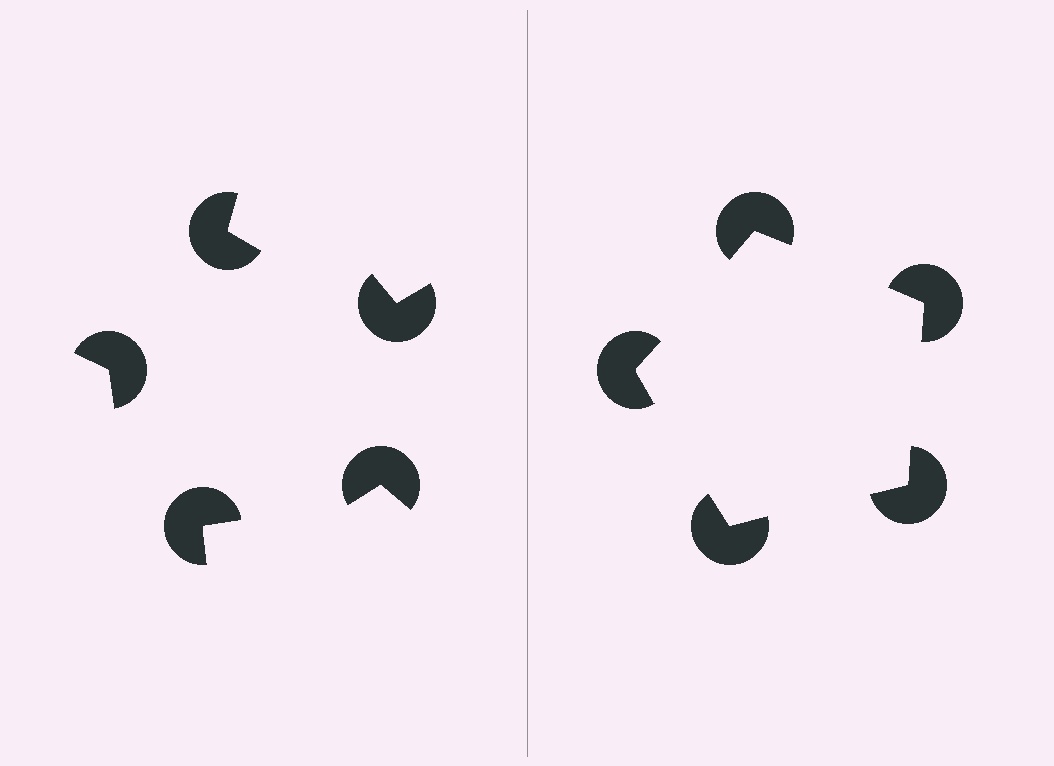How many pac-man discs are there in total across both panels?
10 — 5 on each side.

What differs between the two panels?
The pac-man discs are positioned identically on both sides; only the wedge orientations differ. On the right they align to a pentagon; on the left they are misaligned.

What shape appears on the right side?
An illusory pentagon.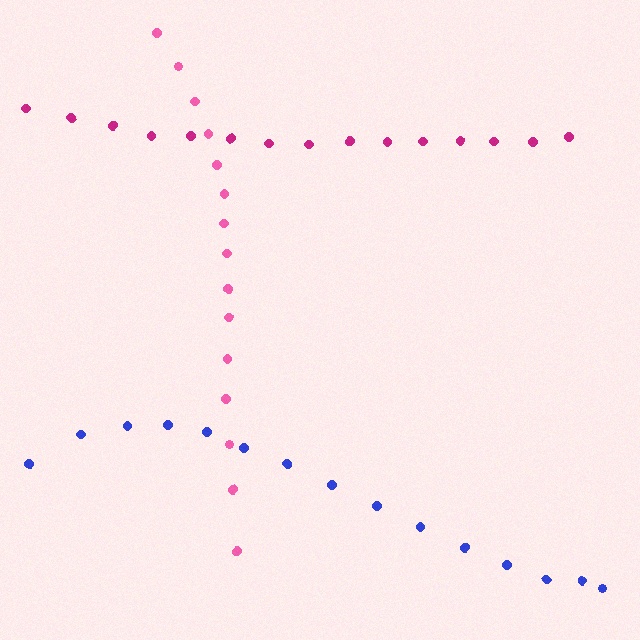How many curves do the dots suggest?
There are 3 distinct paths.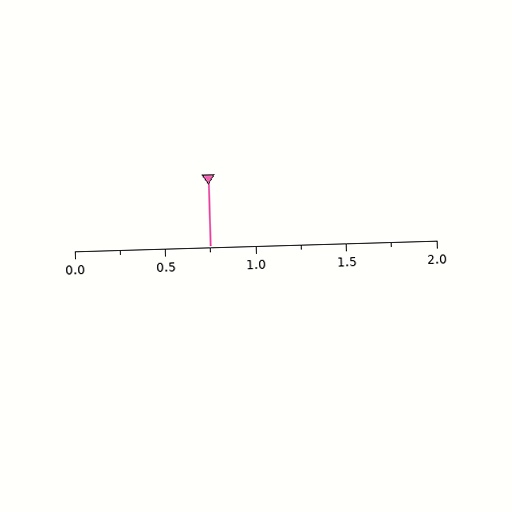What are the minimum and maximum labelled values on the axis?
The axis runs from 0.0 to 2.0.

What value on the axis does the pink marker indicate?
The marker indicates approximately 0.75.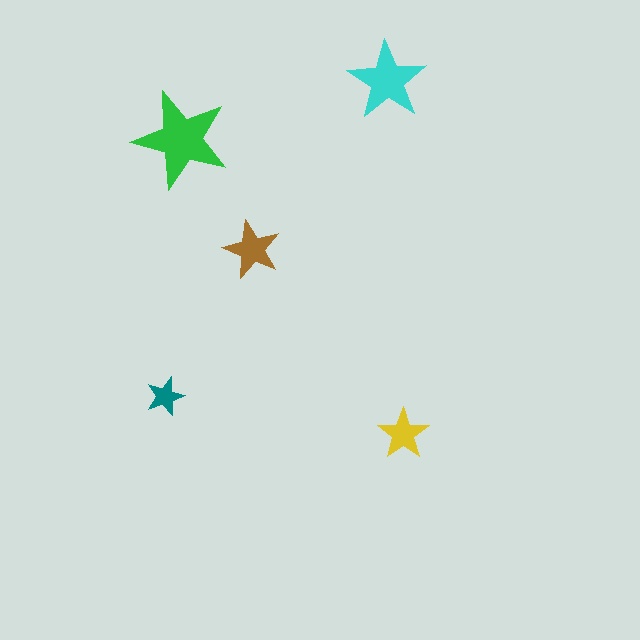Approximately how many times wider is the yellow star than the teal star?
About 1.5 times wider.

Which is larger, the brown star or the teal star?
The brown one.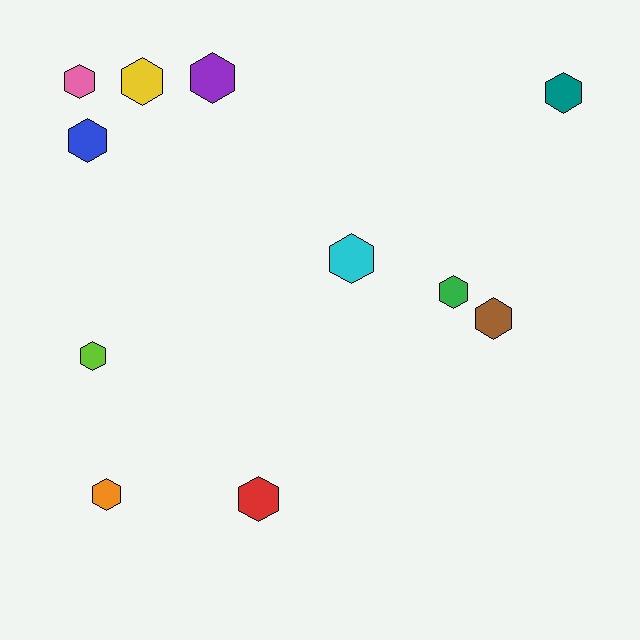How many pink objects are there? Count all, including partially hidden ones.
There is 1 pink object.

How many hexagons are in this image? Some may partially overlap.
There are 11 hexagons.